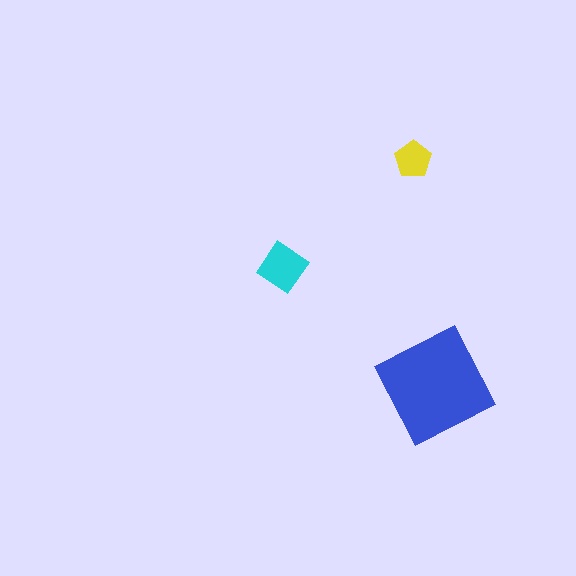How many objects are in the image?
There are 3 objects in the image.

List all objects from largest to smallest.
The blue diamond, the cyan diamond, the yellow pentagon.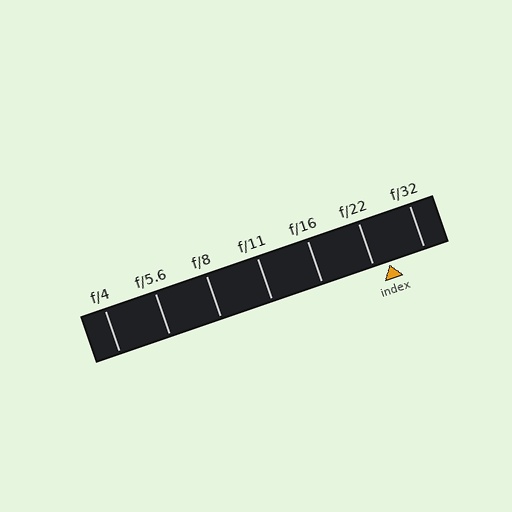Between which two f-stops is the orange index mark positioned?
The index mark is between f/22 and f/32.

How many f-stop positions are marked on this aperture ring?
There are 7 f-stop positions marked.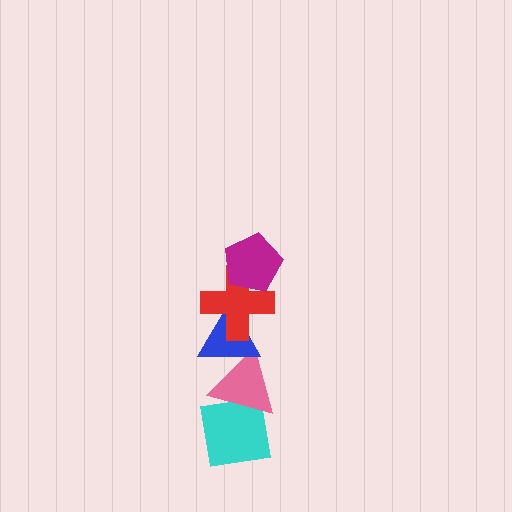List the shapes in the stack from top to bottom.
From top to bottom: the magenta pentagon, the red cross, the blue triangle, the pink triangle, the cyan square.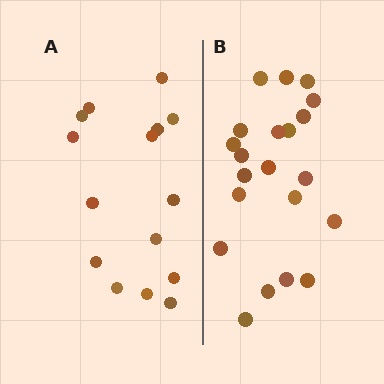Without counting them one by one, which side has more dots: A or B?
Region B (the right region) has more dots.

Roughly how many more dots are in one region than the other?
Region B has about 6 more dots than region A.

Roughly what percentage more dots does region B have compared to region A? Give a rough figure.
About 40% more.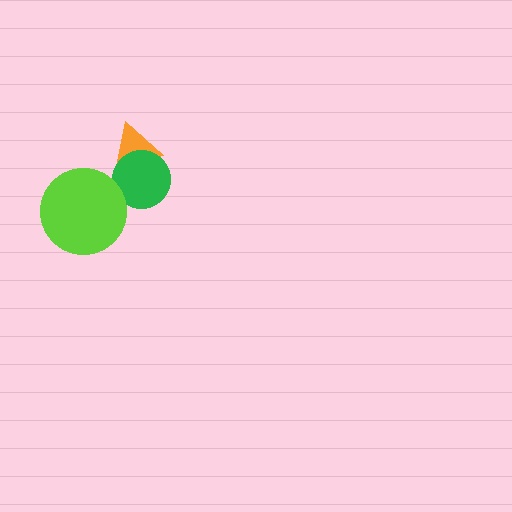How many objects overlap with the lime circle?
0 objects overlap with the lime circle.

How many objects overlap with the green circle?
1 object overlaps with the green circle.